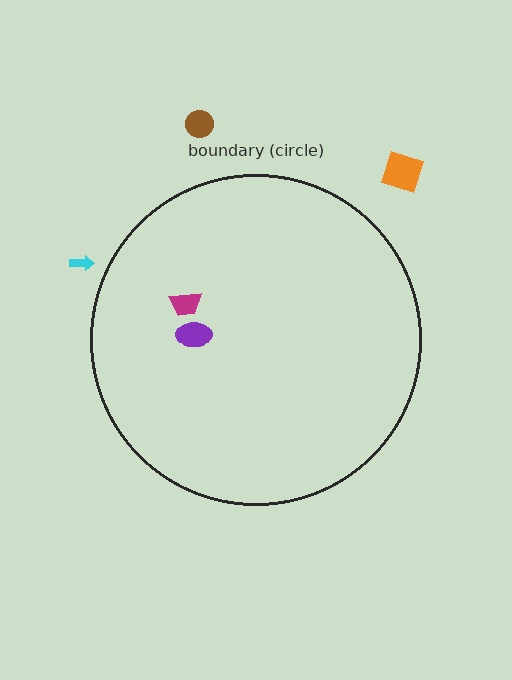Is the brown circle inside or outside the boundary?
Outside.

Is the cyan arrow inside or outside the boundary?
Outside.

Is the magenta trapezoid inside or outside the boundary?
Inside.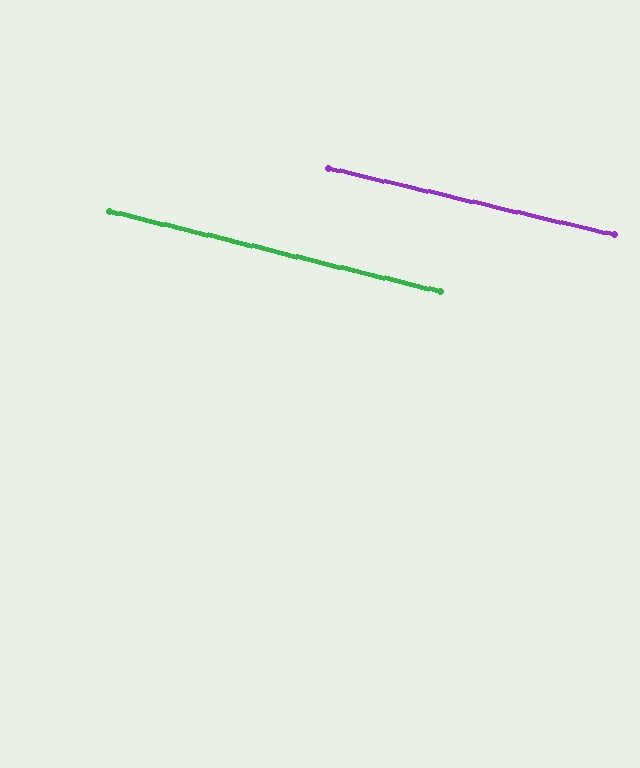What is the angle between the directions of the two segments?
Approximately 1 degree.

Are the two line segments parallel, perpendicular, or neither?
Parallel — their directions differ by only 0.6°.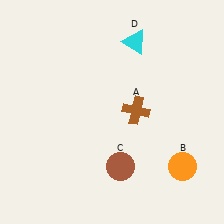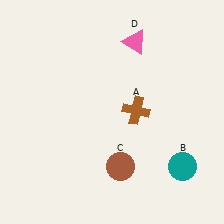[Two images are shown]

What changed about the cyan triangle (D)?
In Image 1, D is cyan. In Image 2, it changed to pink.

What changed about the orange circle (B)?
In Image 1, B is orange. In Image 2, it changed to teal.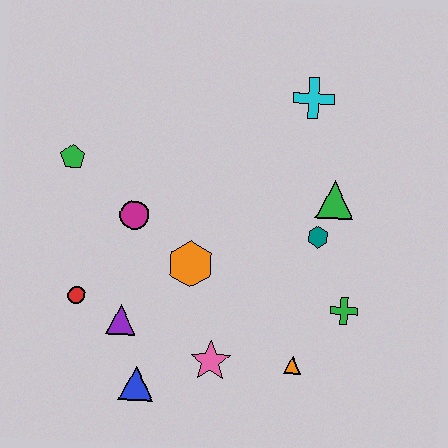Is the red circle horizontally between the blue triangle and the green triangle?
No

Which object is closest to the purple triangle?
The red circle is closest to the purple triangle.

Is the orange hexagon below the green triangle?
Yes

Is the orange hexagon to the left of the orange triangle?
Yes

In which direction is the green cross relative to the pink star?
The green cross is to the right of the pink star.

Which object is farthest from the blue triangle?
The cyan cross is farthest from the blue triangle.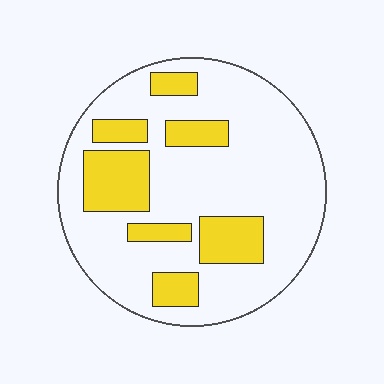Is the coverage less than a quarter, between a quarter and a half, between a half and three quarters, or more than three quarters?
Between a quarter and a half.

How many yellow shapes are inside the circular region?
7.